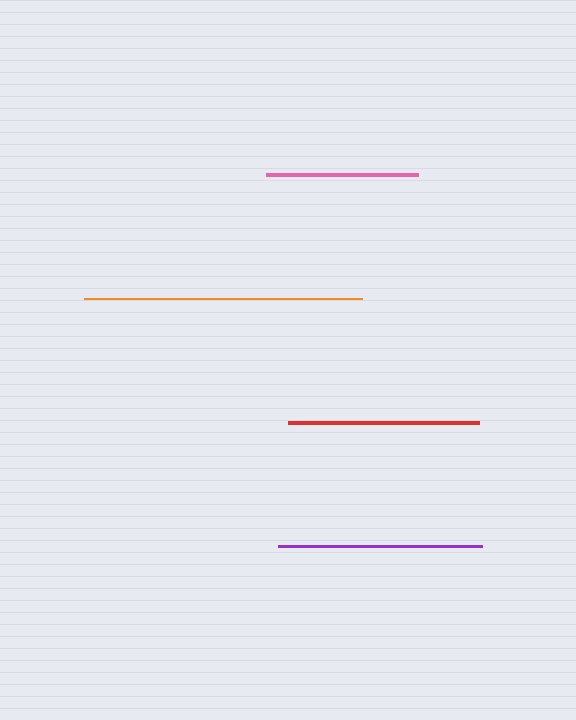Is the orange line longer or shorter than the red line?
The orange line is longer than the red line.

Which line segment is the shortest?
The pink line is the shortest at approximately 152 pixels.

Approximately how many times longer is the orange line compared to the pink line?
The orange line is approximately 1.8 times the length of the pink line.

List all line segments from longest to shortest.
From longest to shortest: orange, purple, red, pink.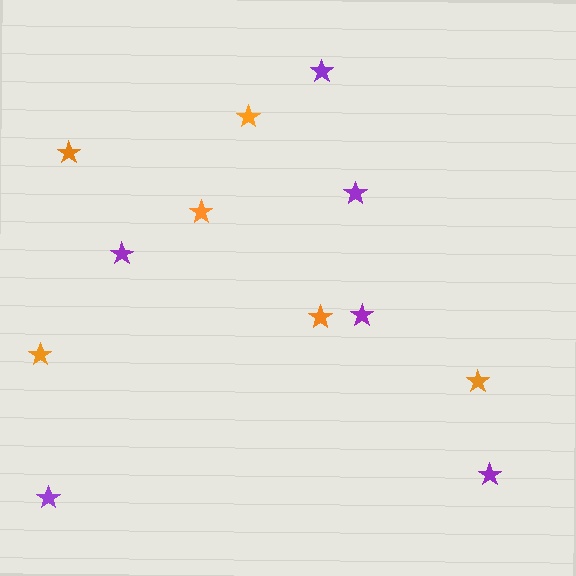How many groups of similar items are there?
There are 2 groups: one group of orange stars (6) and one group of purple stars (6).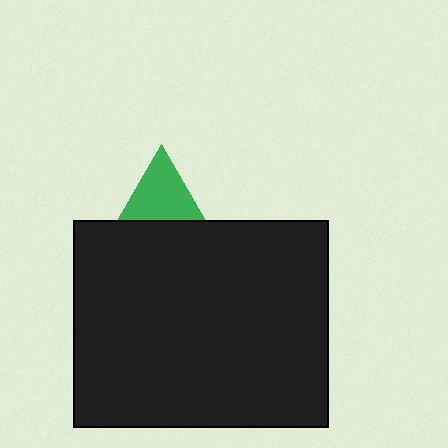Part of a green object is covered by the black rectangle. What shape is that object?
It is a triangle.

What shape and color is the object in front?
The object in front is a black rectangle.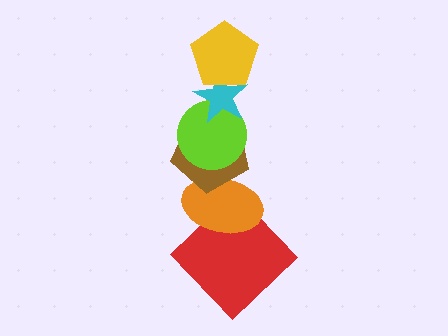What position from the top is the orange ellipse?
The orange ellipse is 5th from the top.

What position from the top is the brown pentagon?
The brown pentagon is 4th from the top.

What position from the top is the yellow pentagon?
The yellow pentagon is 1st from the top.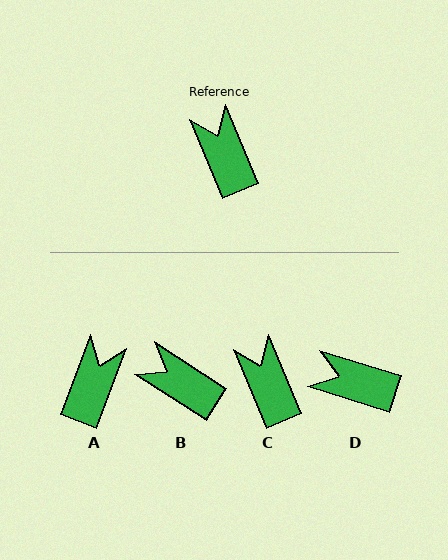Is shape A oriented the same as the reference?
No, it is off by about 44 degrees.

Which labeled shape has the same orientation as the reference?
C.